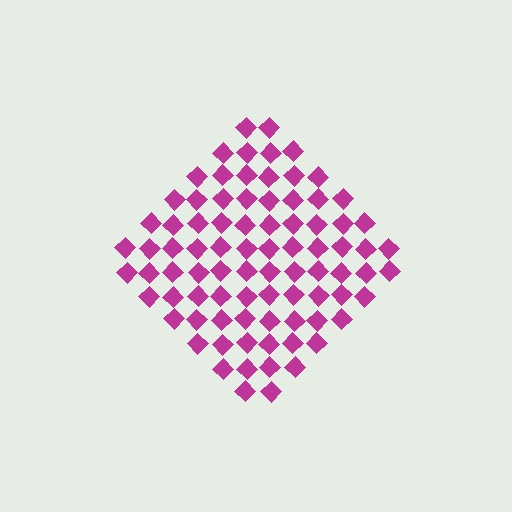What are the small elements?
The small elements are diamonds.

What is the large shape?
The large shape is a diamond.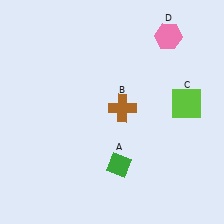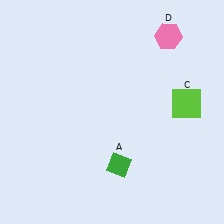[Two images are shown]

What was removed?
The brown cross (B) was removed in Image 2.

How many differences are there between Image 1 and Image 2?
There is 1 difference between the two images.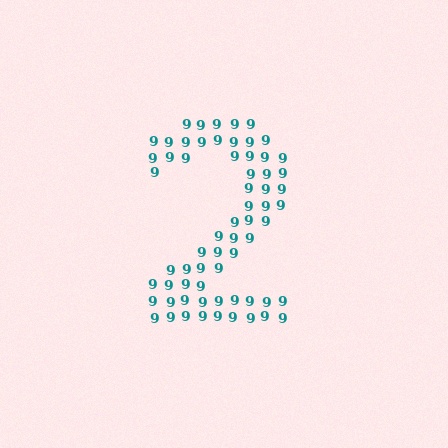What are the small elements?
The small elements are digit 9's.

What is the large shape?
The large shape is the digit 2.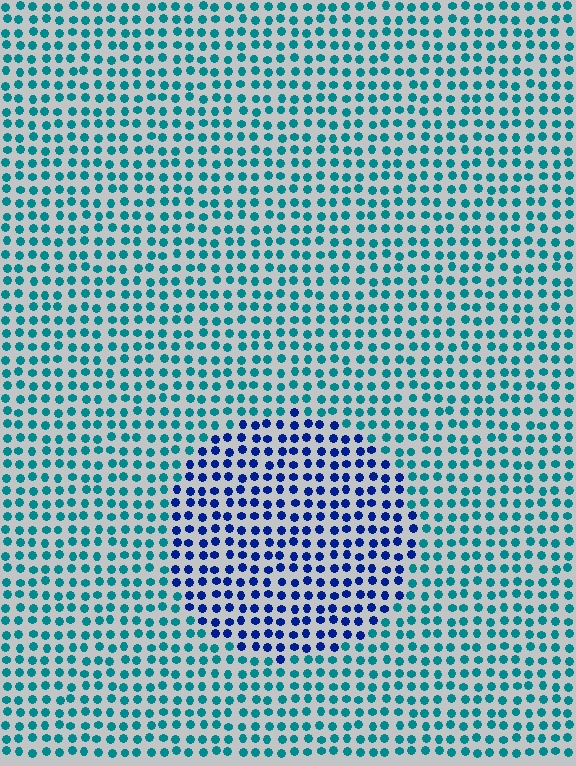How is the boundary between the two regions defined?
The boundary is defined purely by a slight shift in hue (about 46 degrees). Spacing, size, and orientation are identical on both sides.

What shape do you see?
I see a circle.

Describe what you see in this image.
The image is filled with small teal elements in a uniform arrangement. A circle-shaped region is visible where the elements are tinted to a slightly different hue, forming a subtle color boundary.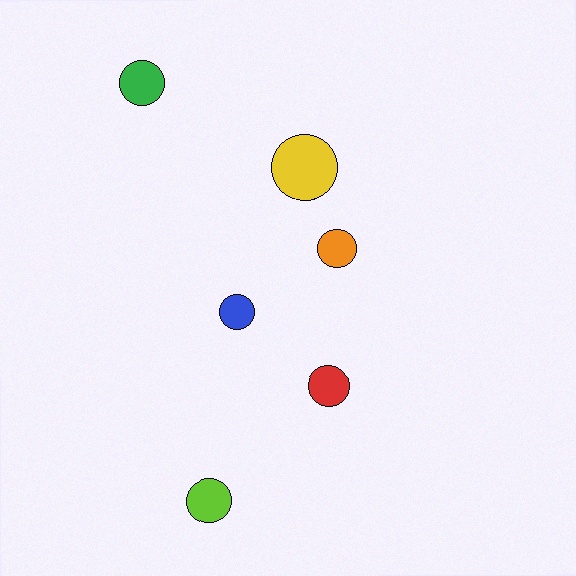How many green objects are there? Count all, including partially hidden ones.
There is 1 green object.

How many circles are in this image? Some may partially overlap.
There are 6 circles.